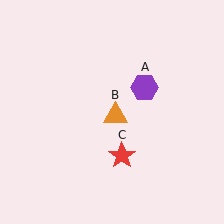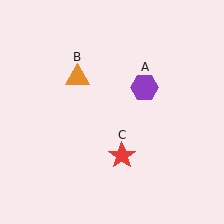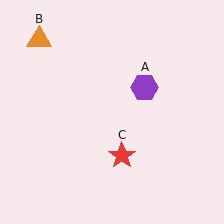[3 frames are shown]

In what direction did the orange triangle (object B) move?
The orange triangle (object B) moved up and to the left.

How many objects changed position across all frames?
1 object changed position: orange triangle (object B).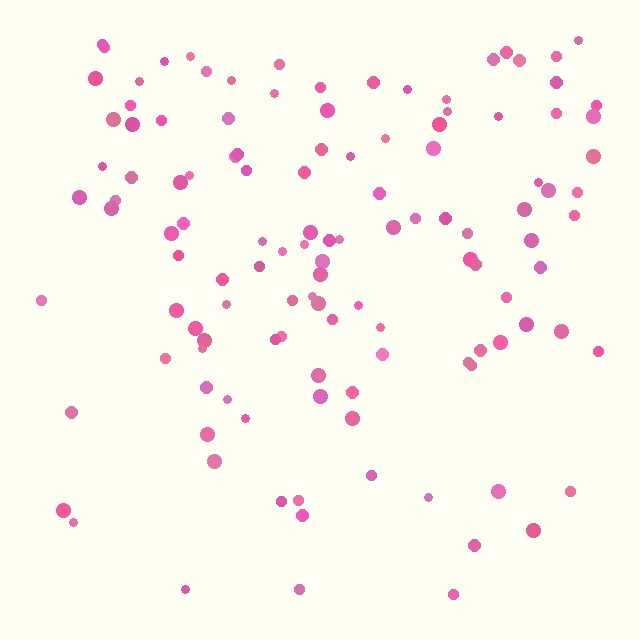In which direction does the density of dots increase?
From bottom to top, with the top side densest.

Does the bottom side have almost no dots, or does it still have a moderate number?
Still a moderate number, just noticeably fewer than the top.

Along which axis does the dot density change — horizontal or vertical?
Vertical.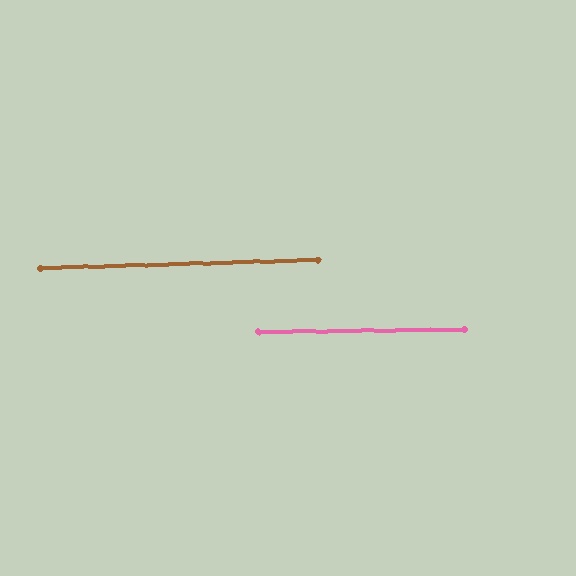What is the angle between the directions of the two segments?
Approximately 1 degree.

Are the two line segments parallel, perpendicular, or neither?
Parallel — their directions differ by only 1.0°.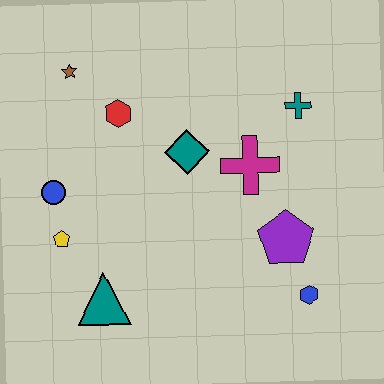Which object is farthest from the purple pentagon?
The brown star is farthest from the purple pentagon.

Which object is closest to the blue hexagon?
The purple pentagon is closest to the blue hexagon.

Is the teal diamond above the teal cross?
No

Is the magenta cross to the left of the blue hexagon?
Yes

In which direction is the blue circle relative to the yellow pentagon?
The blue circle is above the yellow pentagon.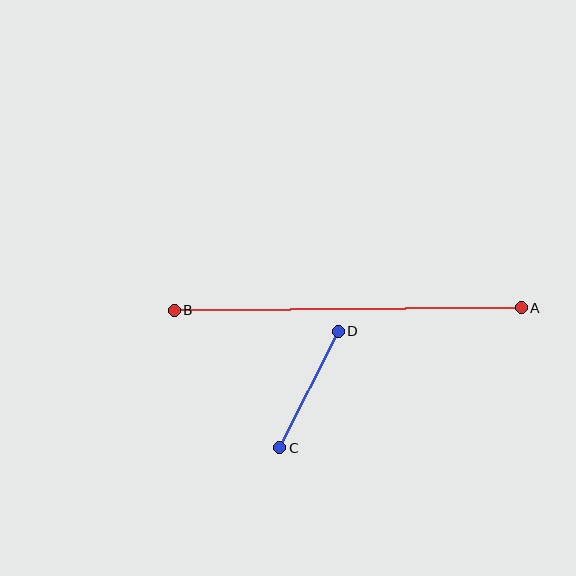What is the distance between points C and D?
The distance is approximately 130 pixels.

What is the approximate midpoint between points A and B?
The midpoint is at approximately (348, 309) pixels.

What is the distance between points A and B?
The distance is approximately 347 pixels.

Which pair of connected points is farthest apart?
Points A and B are farthest apart.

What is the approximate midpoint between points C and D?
The midpoint is at approximately (309, 390) pixels.